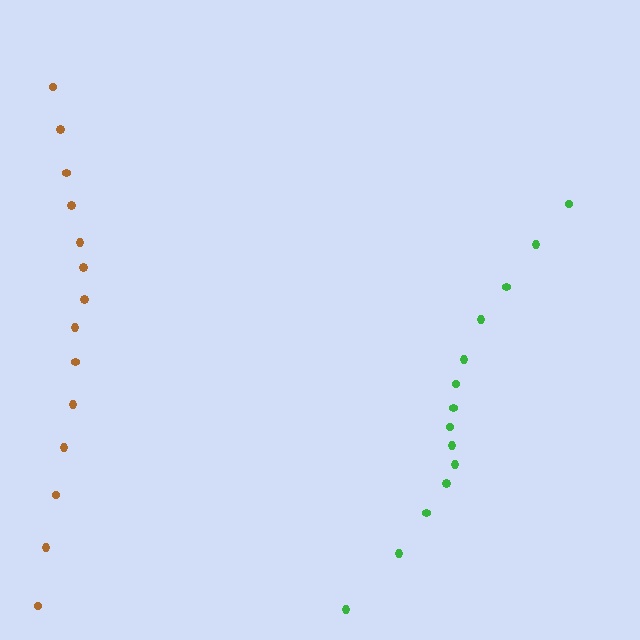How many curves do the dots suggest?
There are 2 distinct paths.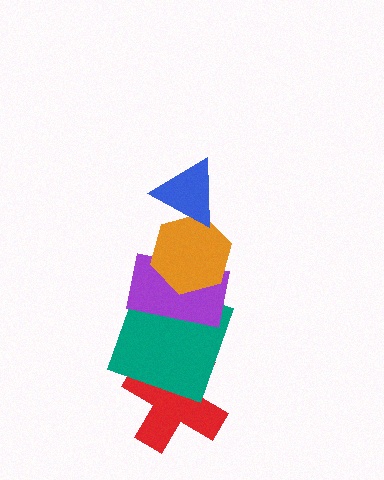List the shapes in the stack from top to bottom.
From top to bottom: the blue triangle, the orange hexagon, the purple rectangle, the teal square, the red cross.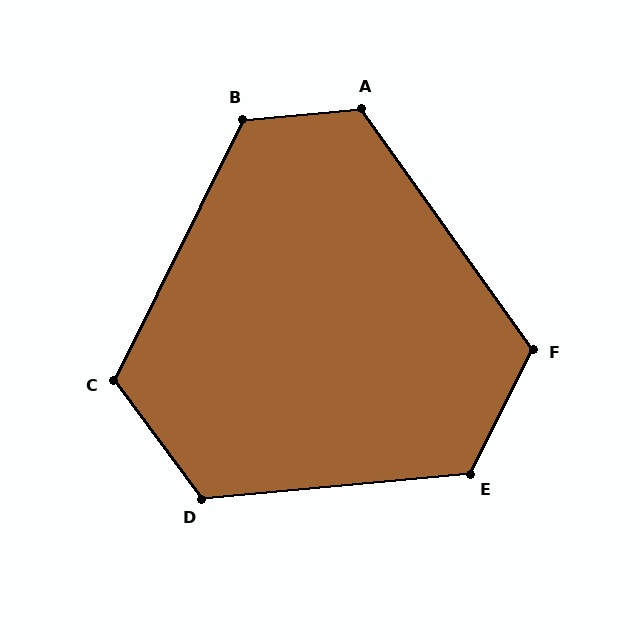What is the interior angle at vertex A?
Approximately 121 degrees (obtuse).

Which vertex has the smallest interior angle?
C, at approximately 117 degrees.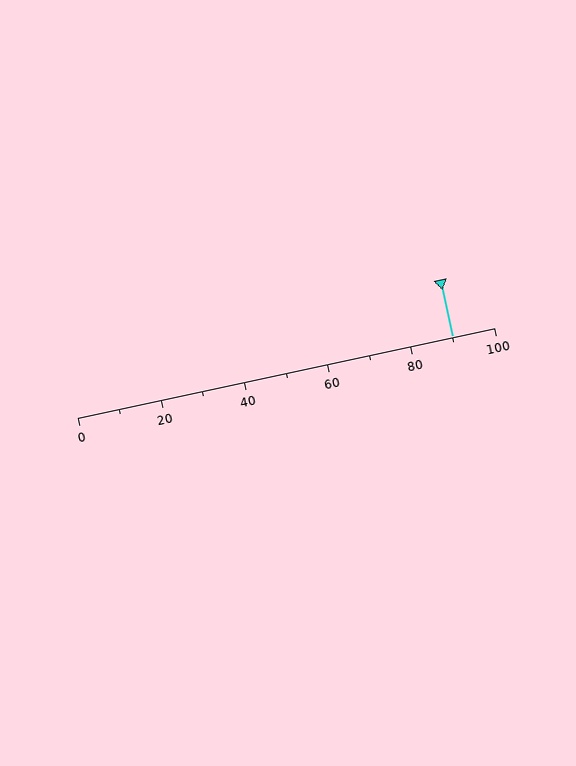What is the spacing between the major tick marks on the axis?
The major ticks are spaced 20 apart.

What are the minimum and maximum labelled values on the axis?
The axis runs from 0 to 100.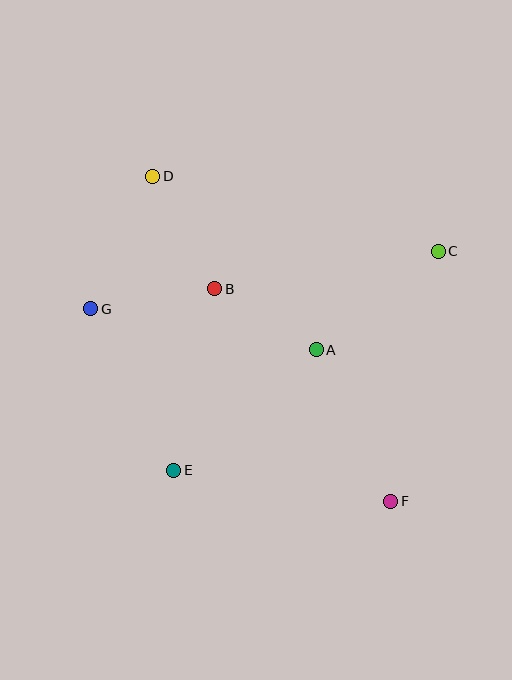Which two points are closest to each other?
Points A and B are closest to each other.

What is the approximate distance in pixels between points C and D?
The distance between C and D is approximately 295 pixels.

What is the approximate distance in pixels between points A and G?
The distance between A and G is approximately 229 pixels.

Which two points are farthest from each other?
Points D and F are farthest from each other.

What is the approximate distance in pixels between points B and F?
The distance between B and F is approximately 276 pixels.